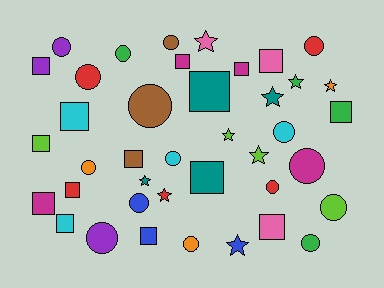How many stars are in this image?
There are 9 stars.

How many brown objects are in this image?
There are 3 brown objects.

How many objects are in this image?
There are 40 objects.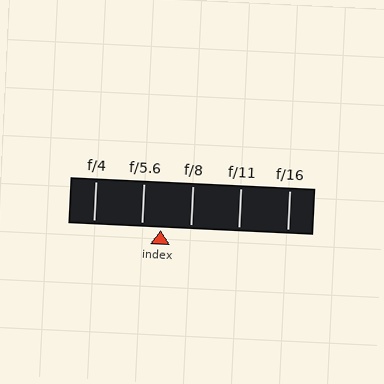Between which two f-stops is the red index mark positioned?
The index mark is between f/5.6 and f/8.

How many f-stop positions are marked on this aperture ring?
There are 5 f-stop positions marked.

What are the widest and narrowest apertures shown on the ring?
The widest aperture shown is f/4 and the narrowest is f/16.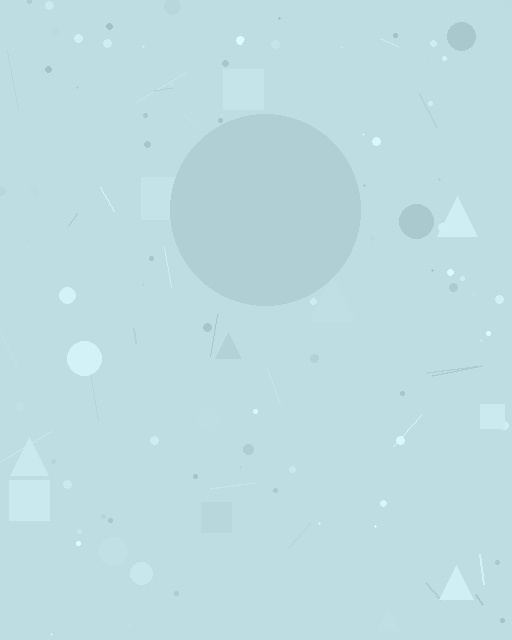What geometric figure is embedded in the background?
A circle is embedded in the background.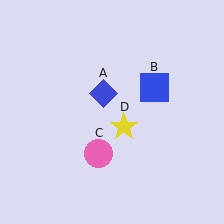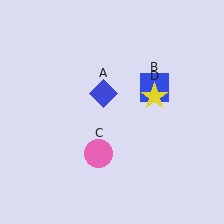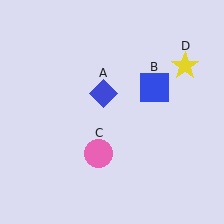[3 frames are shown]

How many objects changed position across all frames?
1 object changed position: yellow star (object D).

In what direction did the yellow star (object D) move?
The yellow star (object D) moved up and to the right.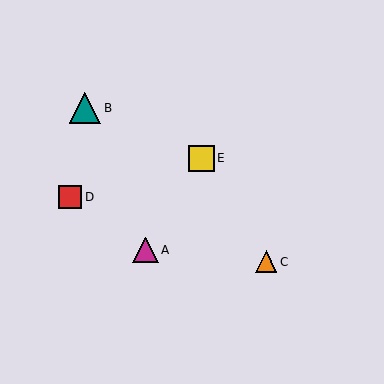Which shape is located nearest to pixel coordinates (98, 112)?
The teal triangle (labeled B) at (85, 108) is nearest to that location.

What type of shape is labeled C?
Shape C is an orange triangle.